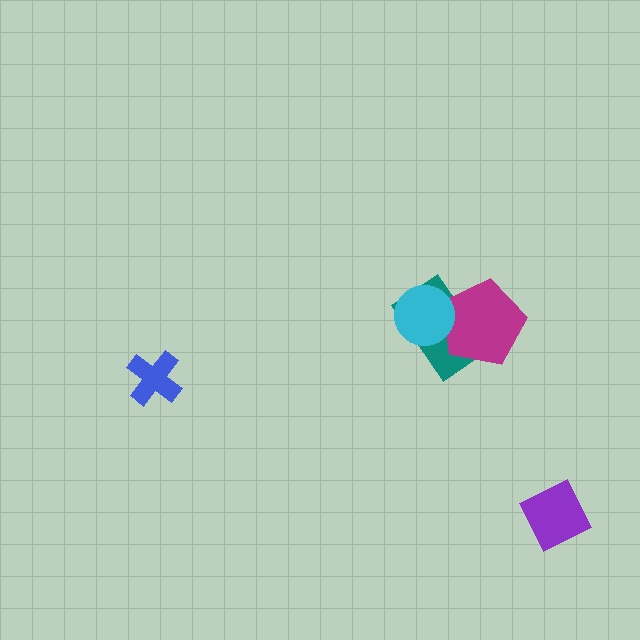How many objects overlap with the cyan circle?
2 objects overlap with the cyan circle.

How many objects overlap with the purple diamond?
0 objects overlap with the purple diamond.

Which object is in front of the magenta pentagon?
The cyan circle is in front of the magenta pentagon.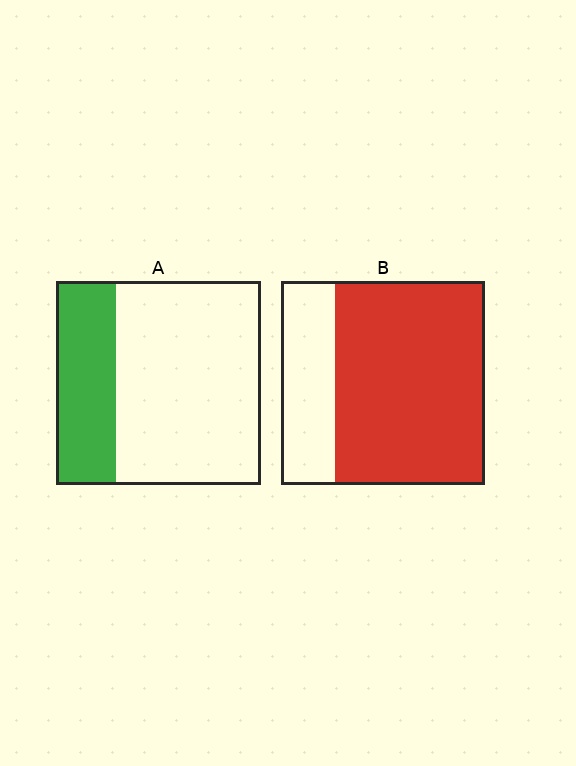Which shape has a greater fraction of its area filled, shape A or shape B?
Shape B.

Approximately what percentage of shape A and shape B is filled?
A is approximately 30% and B is approximately 75%.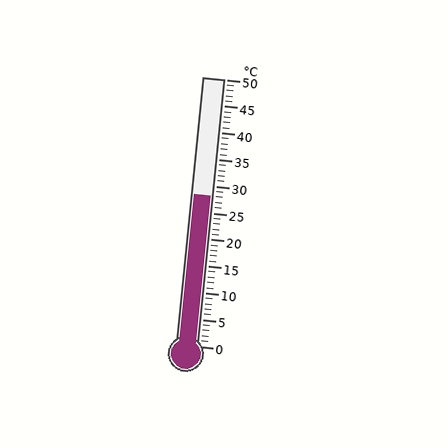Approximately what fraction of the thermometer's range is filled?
The thermometer is filled to approximately 55% of its range.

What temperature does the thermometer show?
The thermometer shows approximately 28°C.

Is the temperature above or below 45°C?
The temperature is below 45°C.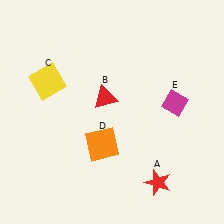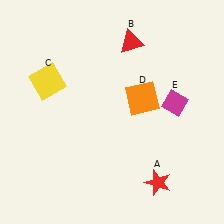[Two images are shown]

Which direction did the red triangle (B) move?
The red triangle (B) moved up.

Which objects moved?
The objects that moved are: the red triangle (B), the orange square (D).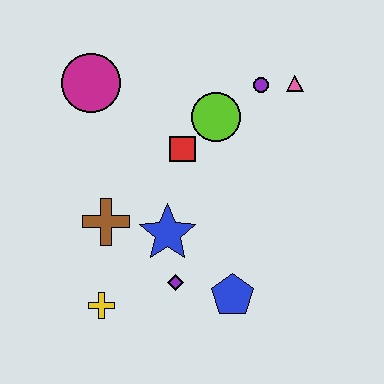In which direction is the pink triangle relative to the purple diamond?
The pink triangle is above the purple diamond.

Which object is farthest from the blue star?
The pink triangle is farthest from the blue star.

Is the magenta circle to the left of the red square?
Yes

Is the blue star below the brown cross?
Yes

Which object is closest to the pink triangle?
The purple circle is closest to the pink triangle.